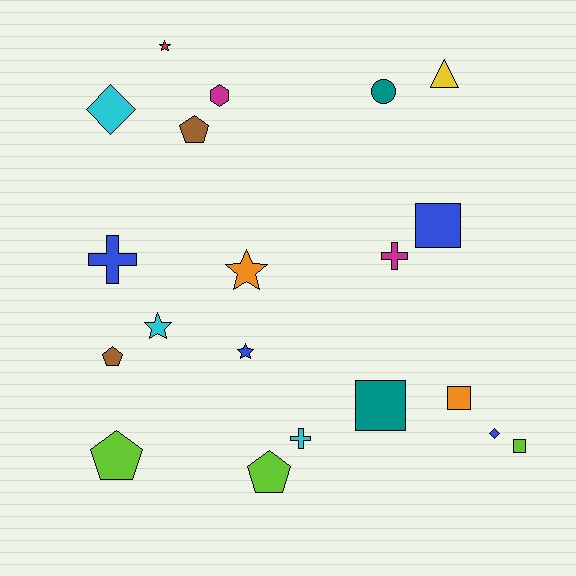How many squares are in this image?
There are 4 squares.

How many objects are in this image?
There are 20 objects.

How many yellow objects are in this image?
There is 1 yellow object.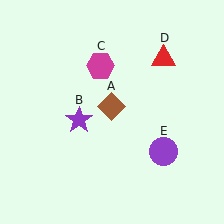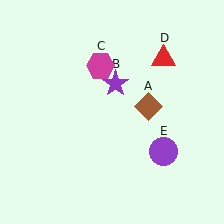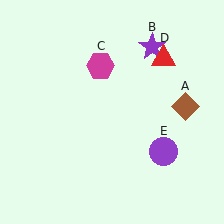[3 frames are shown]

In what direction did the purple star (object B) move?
The purple star (object B) moved up and to the right.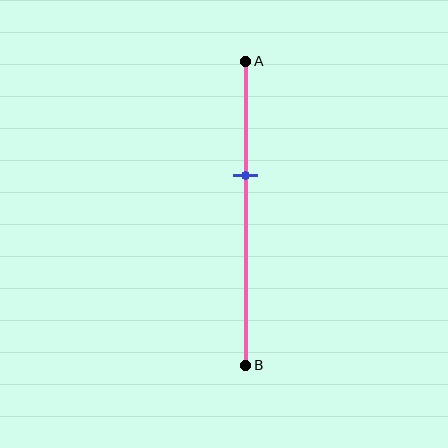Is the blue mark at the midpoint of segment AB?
No, the mark is at about 40% from A, not at the 50% midpoint.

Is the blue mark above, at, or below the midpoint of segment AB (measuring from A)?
The blue mark is above the midpoint of segment AB.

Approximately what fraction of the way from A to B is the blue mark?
The blue mark is approximately 40% of the way from A to B.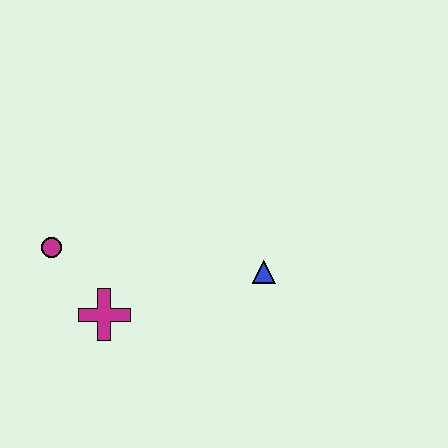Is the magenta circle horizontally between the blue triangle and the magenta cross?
No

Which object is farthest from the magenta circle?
The blue triangle is farthest from the magenta circle.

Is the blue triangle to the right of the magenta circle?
Yes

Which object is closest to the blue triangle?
The magenta cross is closest to the blue triangle.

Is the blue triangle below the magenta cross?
No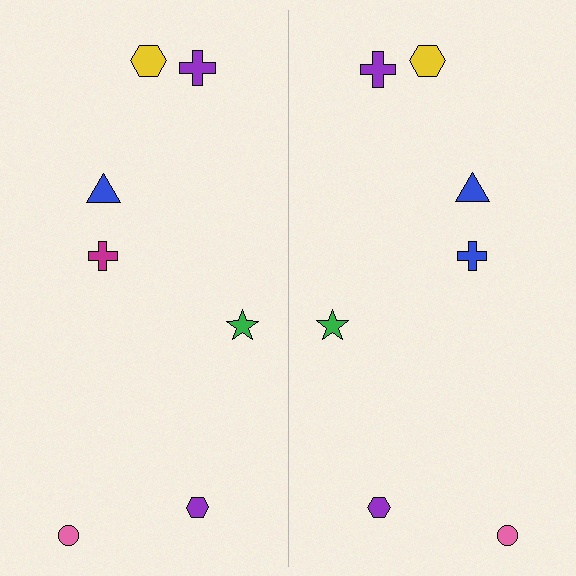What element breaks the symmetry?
The blue cross on the right side breaks the symmetry — its mirror counterpart is magenta.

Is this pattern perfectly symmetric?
No, the pattern is not perfectly symmetric. The blue cross on the right side breaks the symmetry — its mirror counterpart is magenta.